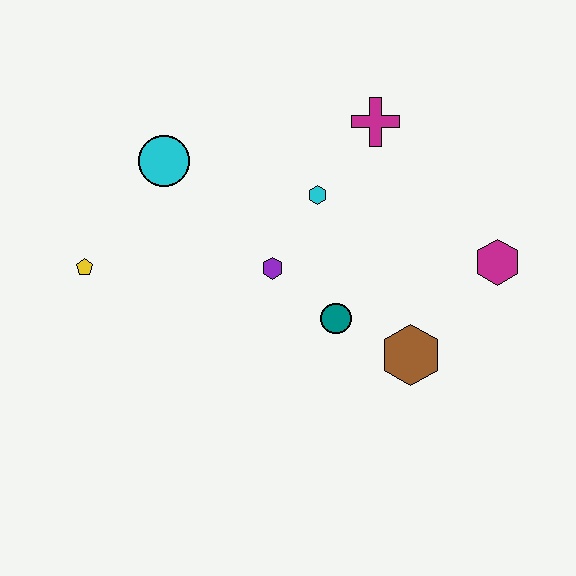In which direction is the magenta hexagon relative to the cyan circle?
The magenta hexagon is to the right of the cyan circle.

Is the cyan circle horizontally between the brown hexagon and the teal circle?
No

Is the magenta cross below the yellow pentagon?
No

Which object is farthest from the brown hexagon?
The yellow pentagon is farthest from the brown hexagon.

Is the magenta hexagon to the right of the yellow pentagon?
Yes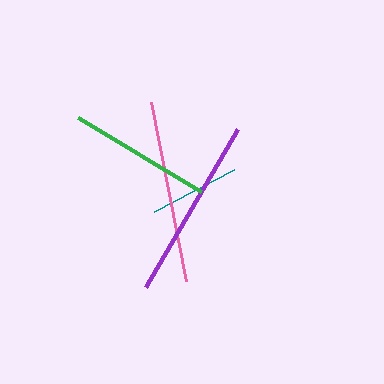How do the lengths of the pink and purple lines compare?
The pink and purple lines are approximately the same length.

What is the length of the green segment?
The green segment is approximately 143 pixels long.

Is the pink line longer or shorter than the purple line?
The pink line is longer than the purple line.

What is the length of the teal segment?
The teal segment is approximately 91 pixels long.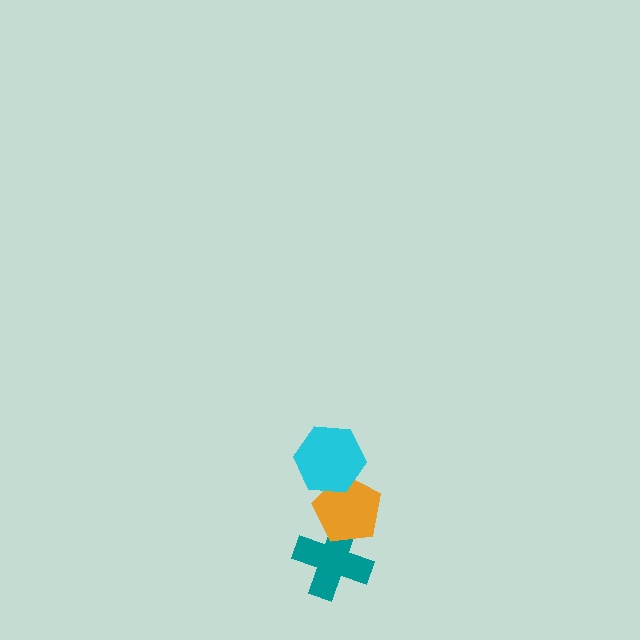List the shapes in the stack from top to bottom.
From top to bottom: the cyan hexagon, the orange pentagon, the teal cross.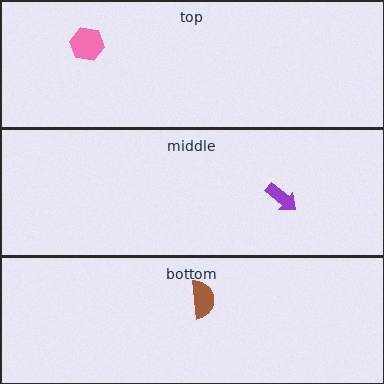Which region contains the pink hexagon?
The top region.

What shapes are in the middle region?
The purple arrow.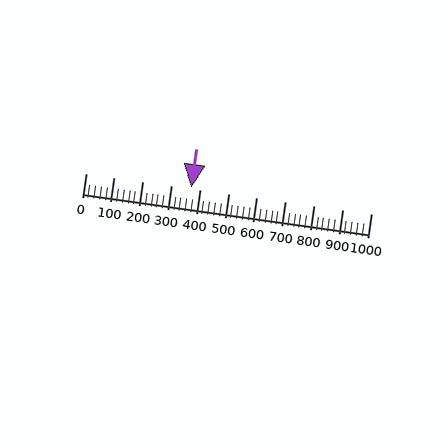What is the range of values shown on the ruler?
The ruler shows values from 0 to 1000.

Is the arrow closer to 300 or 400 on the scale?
The arrow is closer to 400.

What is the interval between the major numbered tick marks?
The major tick marks are spaced 100 units apart.